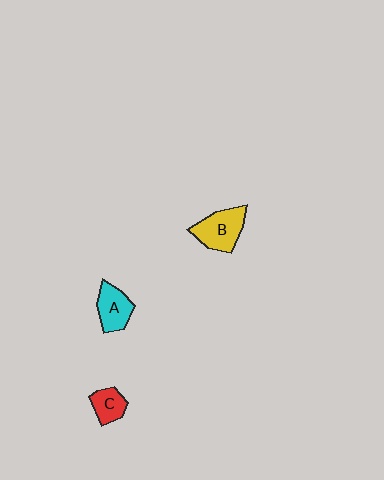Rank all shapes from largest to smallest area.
From largest to smallest: B (yellow), A (cyan), C (red).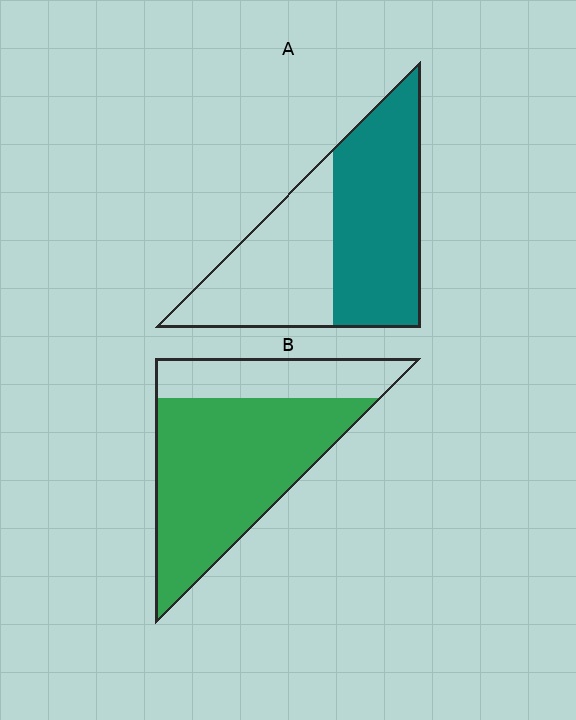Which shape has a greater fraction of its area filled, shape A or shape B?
Shape B.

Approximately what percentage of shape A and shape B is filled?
A is approximately 55% and B is approximately 70%.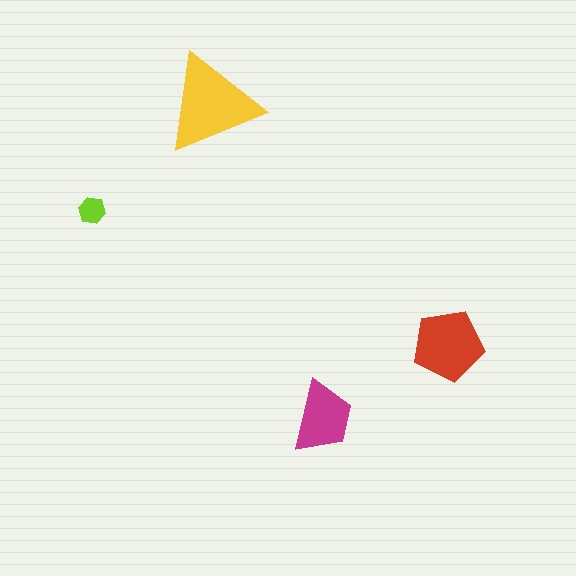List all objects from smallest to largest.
The lime hexagon, the magenta trapezoid, the red pentagon, the yellow triangle.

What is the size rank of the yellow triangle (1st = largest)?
1st.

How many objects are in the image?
There are 4 objects in the image.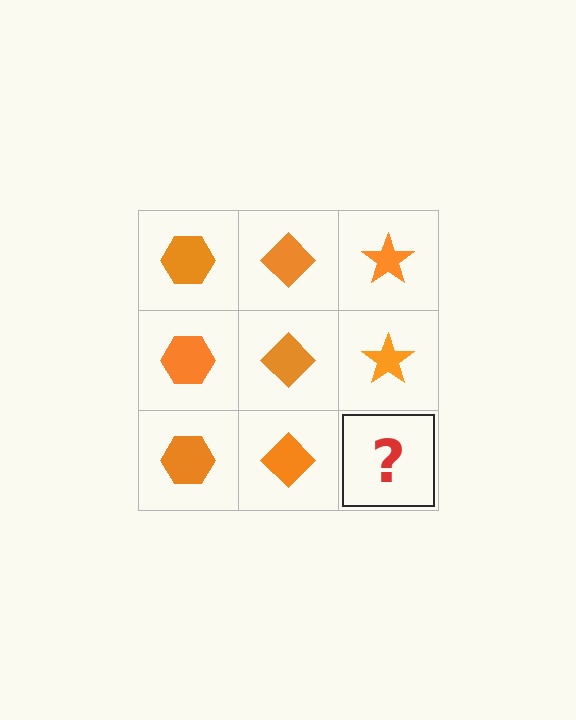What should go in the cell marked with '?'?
The missing cell should contain an orange star.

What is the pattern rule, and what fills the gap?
The rule is that each column has a consistent shape. The gap should be filled with an orange star.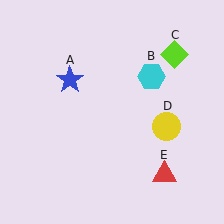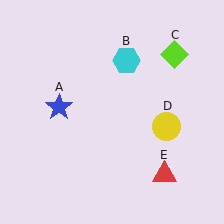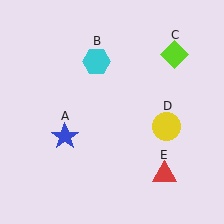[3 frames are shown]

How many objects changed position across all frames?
2 objects changed position: blue star (object A), cyan hexagon (object B).